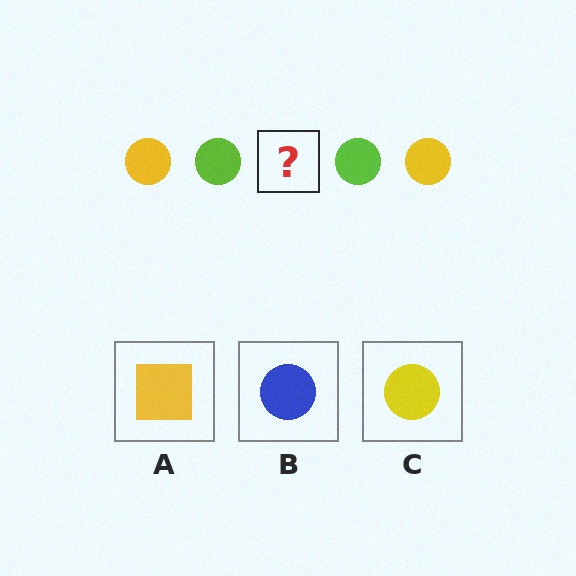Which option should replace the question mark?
Option C.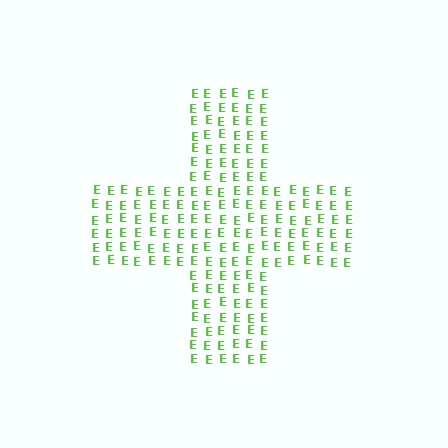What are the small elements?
The small elements are letter E's.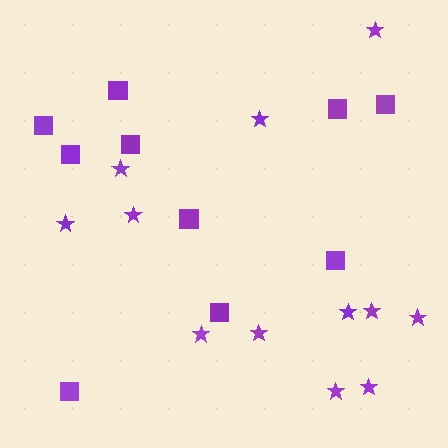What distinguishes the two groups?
There are 2 groups: one group of stars (12) and one group of squares (10).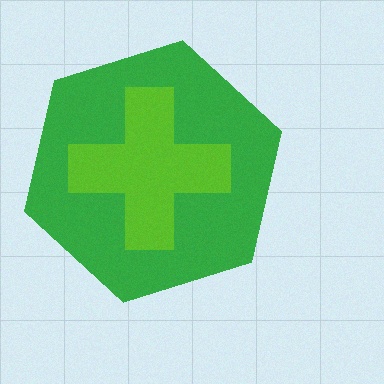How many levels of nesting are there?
2.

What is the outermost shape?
The green hexagon.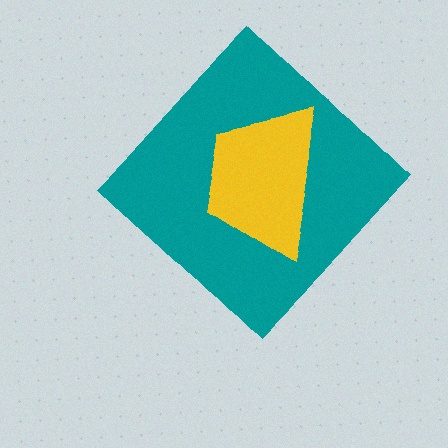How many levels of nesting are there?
2.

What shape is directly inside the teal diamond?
The yellow trapezoid.